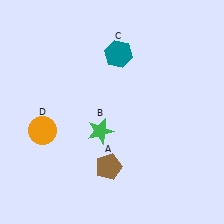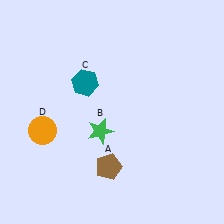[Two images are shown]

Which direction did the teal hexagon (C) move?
The teal hexagon (C) moved left.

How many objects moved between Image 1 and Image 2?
1 object moved between the two images.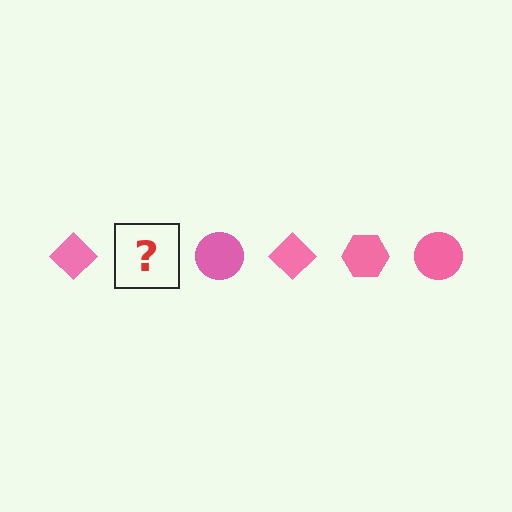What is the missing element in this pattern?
The missing element is a pink hexagon.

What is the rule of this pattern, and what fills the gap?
The rule is that the pattern cycles through diamond, hexagon, circle shapes in pink. The gap should be filled with a pink hexagon.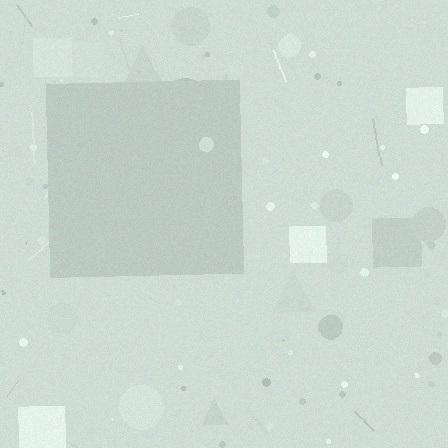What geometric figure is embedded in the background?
A square is embedded in the background.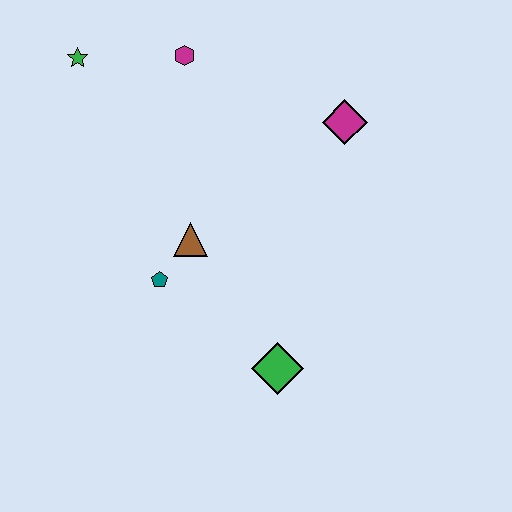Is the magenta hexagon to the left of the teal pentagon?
No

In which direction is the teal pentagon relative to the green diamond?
The teal pentagon is to the left of the green diamond.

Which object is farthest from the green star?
The green diamond is farthest from the green star.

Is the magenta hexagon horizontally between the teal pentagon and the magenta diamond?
Yes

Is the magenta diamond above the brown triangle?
Yes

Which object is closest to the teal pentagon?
The brown triangle is closest to the teal pentagon.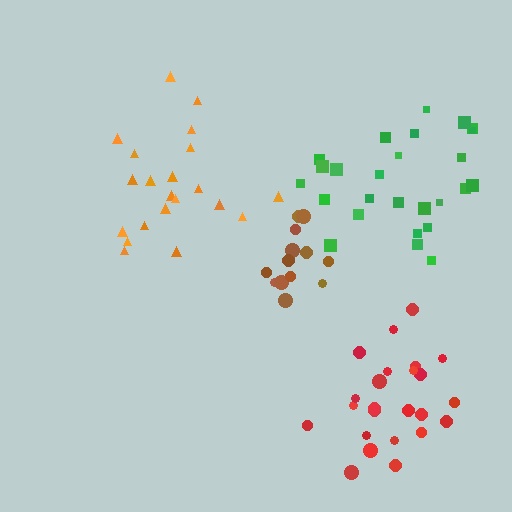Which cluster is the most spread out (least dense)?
Orange.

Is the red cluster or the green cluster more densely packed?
Red.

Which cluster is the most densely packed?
Brown.